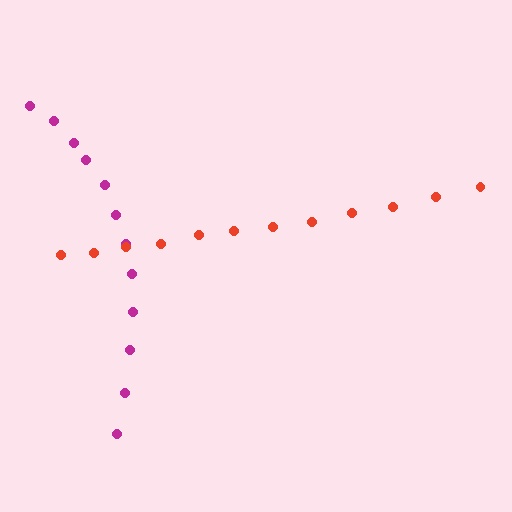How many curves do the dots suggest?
There are 2 distinct paths.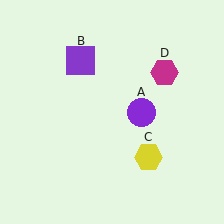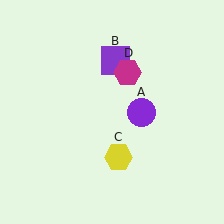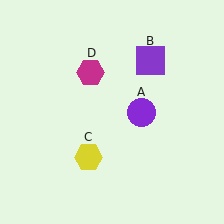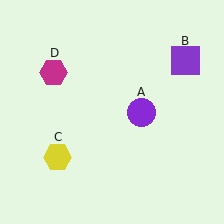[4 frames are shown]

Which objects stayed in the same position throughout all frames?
Purple circle (object A) remained stationary.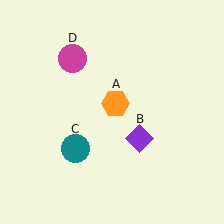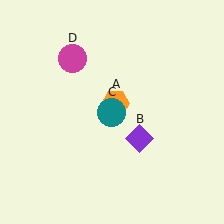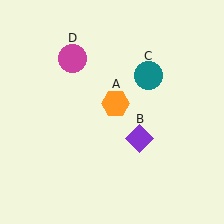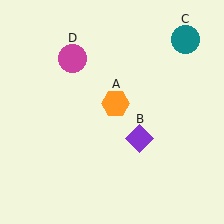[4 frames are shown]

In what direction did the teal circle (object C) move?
The teal circle (object C) moved up and to the right.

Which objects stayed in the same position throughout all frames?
Orange hexagon (object A) and purple diamond (object B) and magenta circle (object D) remained stationary.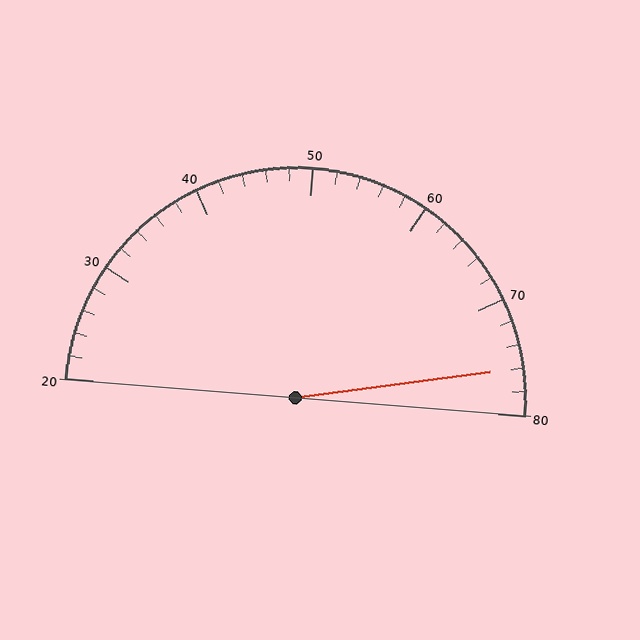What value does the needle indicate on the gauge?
The needle indicates approximately 76.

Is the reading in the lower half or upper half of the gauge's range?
The reading is in the upper half of the range (20 to 80).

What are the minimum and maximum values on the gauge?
The gauge ranges from 20 to 80.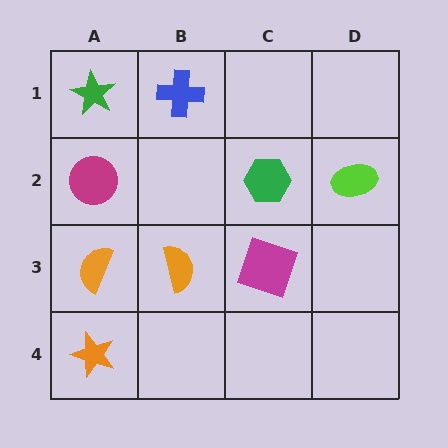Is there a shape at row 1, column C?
No, that cell is empty.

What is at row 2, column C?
A green hexagon.